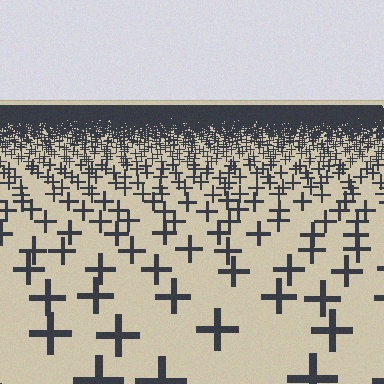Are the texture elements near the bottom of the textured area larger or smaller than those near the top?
Larger. Near the bottom, elements are closer to the viewer and appear at a bigger on-screen size.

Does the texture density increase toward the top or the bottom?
Density increases toward the top.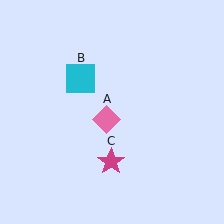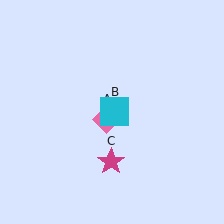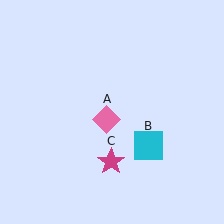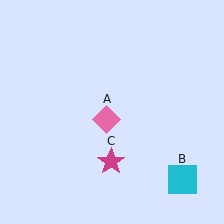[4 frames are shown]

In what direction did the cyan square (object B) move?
The cyan square (object B) moved down and to the right.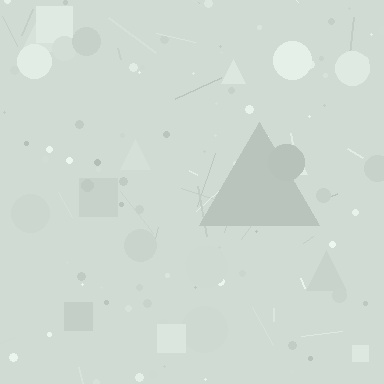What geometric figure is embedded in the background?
A triangle is embedded in the background.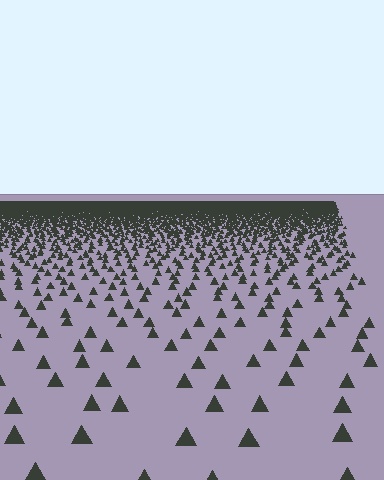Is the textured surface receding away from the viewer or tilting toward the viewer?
The surface is receding away from the viewer. Texture elements get smaller and denser toward the top.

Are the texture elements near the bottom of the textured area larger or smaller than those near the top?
Larger. Near the bottom, elements are closer to the viewer and appear at a bigger on-screen size.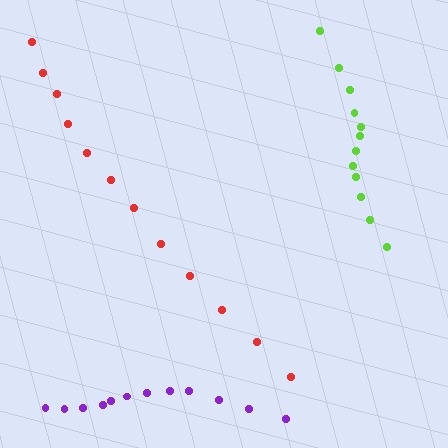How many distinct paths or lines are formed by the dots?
There are 3 distinct paths.